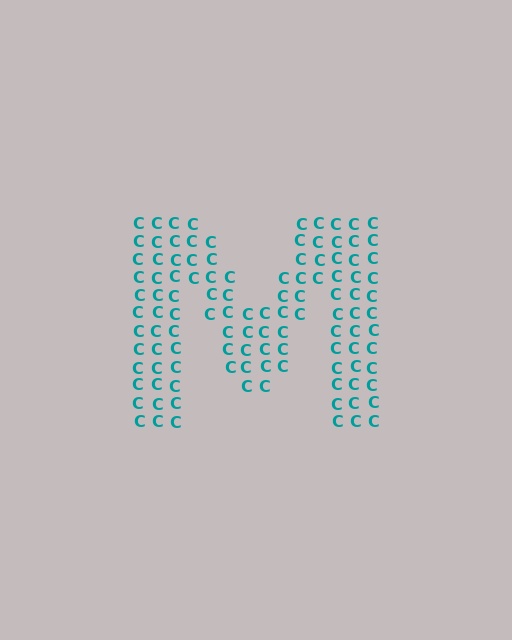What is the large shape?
The large shape is the letter M.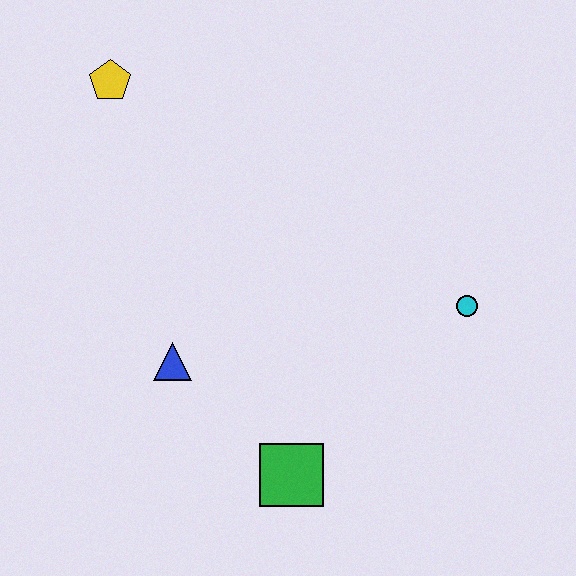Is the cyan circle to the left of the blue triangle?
No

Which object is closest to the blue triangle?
The green square is closest to the blue triangle.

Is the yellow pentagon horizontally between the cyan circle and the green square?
No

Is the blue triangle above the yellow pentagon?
No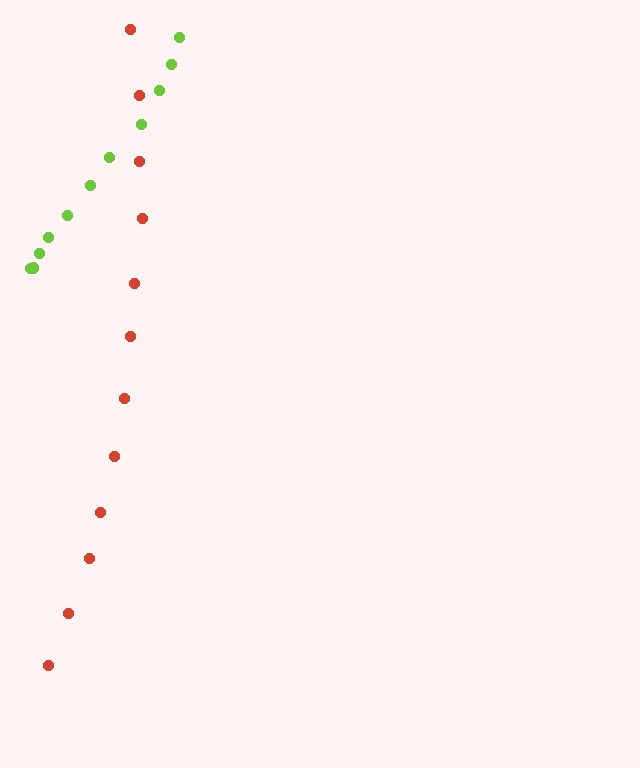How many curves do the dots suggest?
There are 2 distinct paths.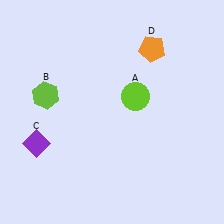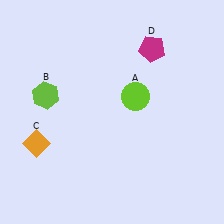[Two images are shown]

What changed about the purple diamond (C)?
In Image 1, C is purple. In Image 2, it changed to orange.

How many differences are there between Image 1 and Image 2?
There are 2 differences between the two images.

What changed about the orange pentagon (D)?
In Image 1, D is orange. In Image 2, it changed to magenta.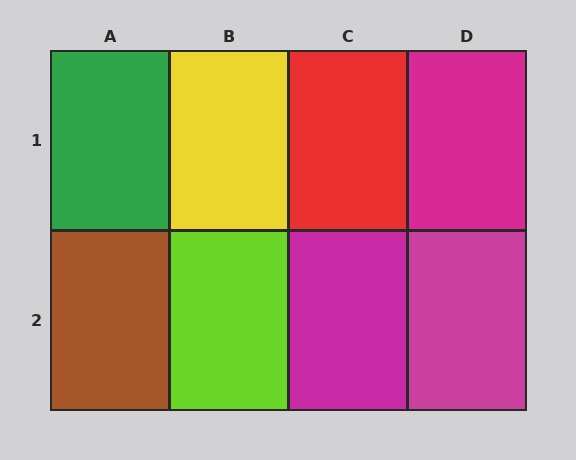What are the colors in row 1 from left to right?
Green, yellow, red, magenta.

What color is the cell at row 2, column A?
Brown.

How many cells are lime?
1 cell is lime.